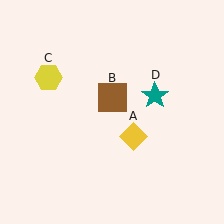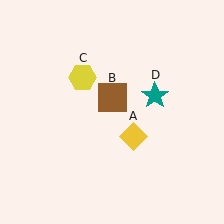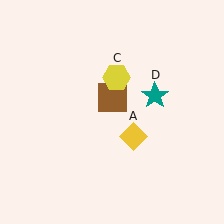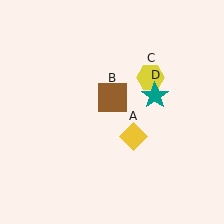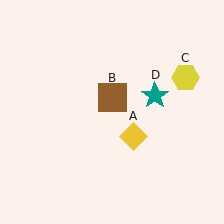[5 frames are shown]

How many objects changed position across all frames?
1 object changed position: yellow hexagon (object C).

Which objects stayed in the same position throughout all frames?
Yellow diamond (object A) and brown square (object B) and teal star (object D) remained stationary.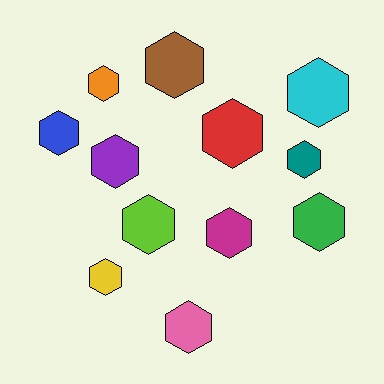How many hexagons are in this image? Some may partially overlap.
There are 12 hexagons.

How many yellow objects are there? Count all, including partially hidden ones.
There is 1 yellow object.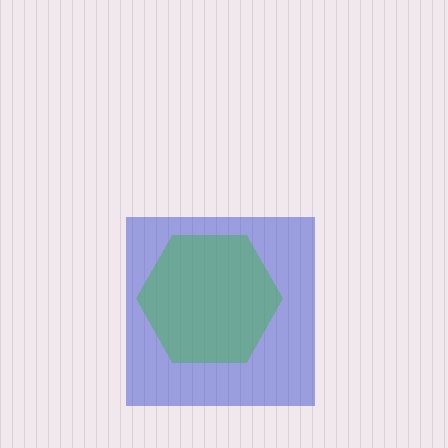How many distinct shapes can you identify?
There are 2 distinct shapes: a blue square, a green hexagon.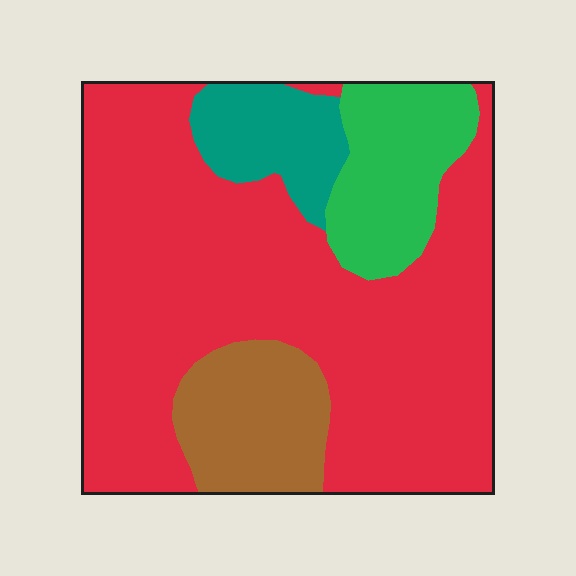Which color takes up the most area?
Red, at roughly 65%.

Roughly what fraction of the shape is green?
Green covers about 15% of the shape.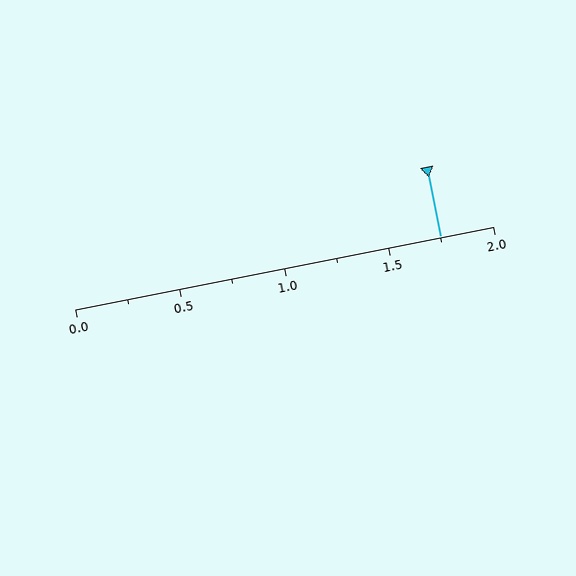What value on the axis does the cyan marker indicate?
The marker indicates approximately 1.75.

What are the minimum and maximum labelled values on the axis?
The axis runs from 0.0 to 2.0.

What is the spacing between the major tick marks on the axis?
The major ticks are spaced 0.5 apart.